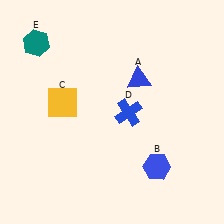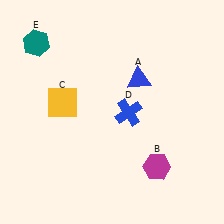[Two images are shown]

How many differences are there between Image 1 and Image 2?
There is 1 difference between the two images.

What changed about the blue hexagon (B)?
In Image 1, B is blue. In Image 2, it changed to magenta.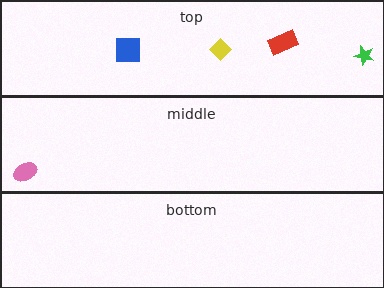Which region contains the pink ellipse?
The middle region.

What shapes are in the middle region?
The pink ellipse.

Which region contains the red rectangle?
The top region.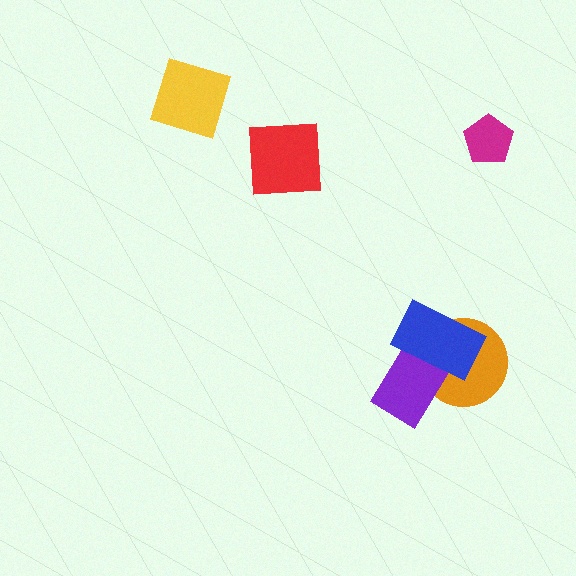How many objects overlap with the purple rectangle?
2 objects overlap with the purple rectangle.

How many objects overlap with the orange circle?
2 objects overlap with the orange circle.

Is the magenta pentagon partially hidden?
No, no other shape covers it.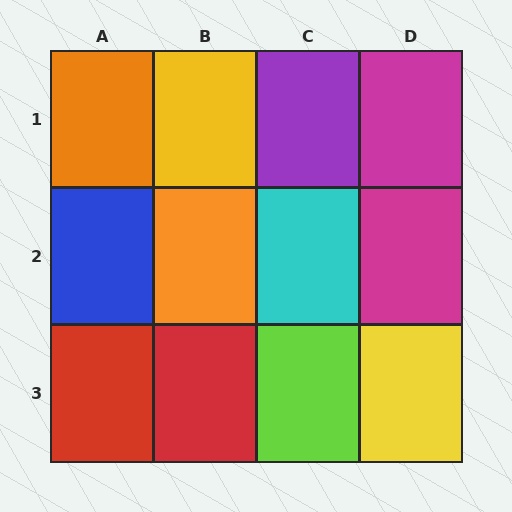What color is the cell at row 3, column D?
Yellow.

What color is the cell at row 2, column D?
Magenta.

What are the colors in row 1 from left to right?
Orange, yellow, purple, magenta.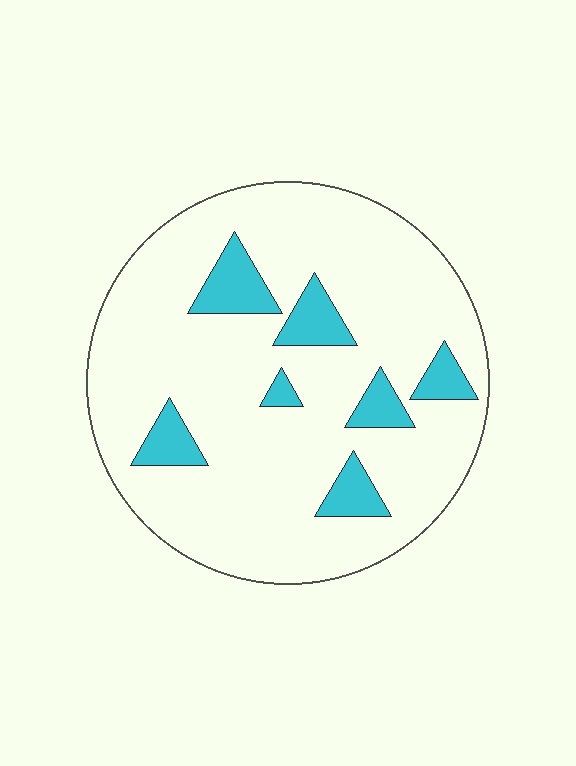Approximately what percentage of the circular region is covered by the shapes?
Approximately 15%.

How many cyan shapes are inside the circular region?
7.